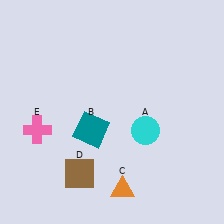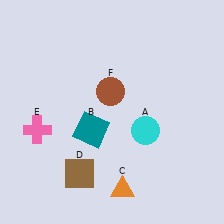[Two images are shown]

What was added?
A brown circle (F) was added in Image 2.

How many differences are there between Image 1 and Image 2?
There is 1 difference between the two images.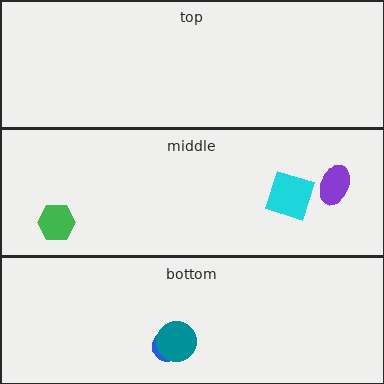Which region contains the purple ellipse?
The middle region.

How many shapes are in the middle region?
3.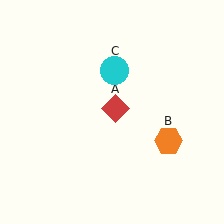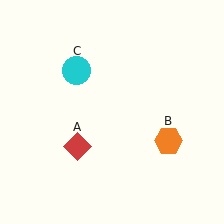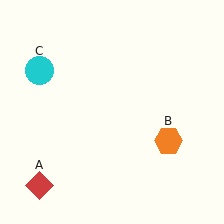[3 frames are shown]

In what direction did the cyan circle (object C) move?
The cyan circle (object C) moved left.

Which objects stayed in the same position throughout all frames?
Orange hexagon (object B) remained stationary.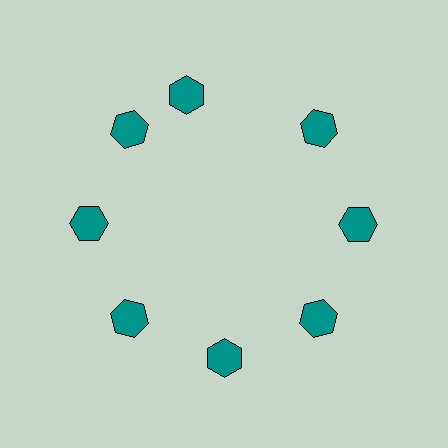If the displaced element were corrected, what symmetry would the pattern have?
It would have 8-fold rotational symmetry — the pattern would map onto itself every 45 degrees.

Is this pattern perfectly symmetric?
No. The 8 teal hexagons are arranged in a ring, but one element near the 12 o'clock position is rotated out of alignment along the ring, breaking the 8-fold rotational symmetry.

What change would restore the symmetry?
The symmetry would be restored by rotating it back into even spacing with its neighbors so that all 8 hexagons sit at equal angles and equal distance from the center.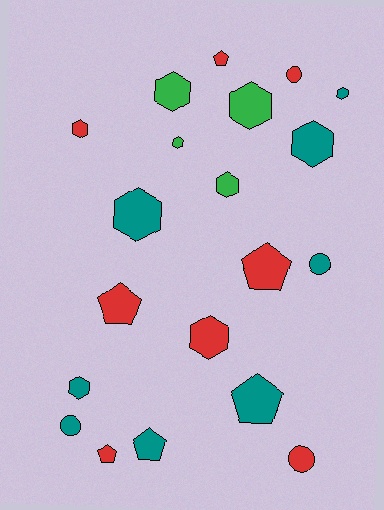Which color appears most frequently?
Teal, with 8 objects.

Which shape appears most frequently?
Hexagon, with 10 objects.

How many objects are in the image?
There are 20 objects.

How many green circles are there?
There are no green circles.